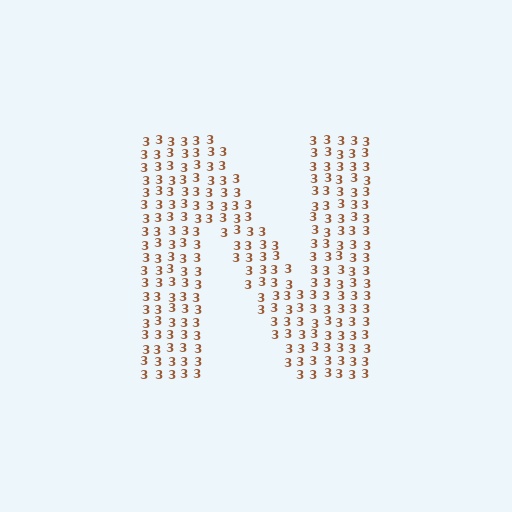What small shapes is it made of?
It is made of small digit 3's.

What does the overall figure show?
The overall figure shows the letter N.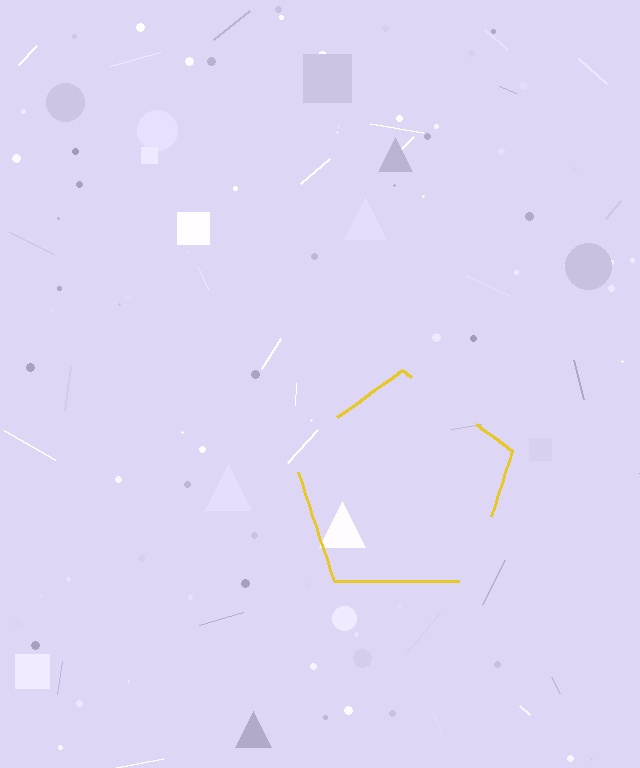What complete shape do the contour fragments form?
The contour fragments form a pentagon.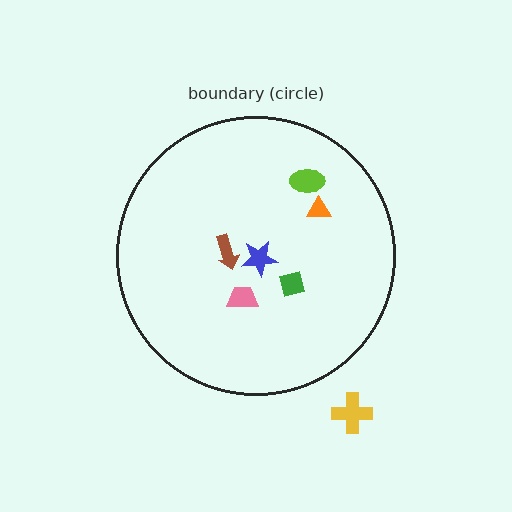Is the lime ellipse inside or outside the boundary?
Inside.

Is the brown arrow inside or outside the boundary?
Inside.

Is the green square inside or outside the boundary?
Inside.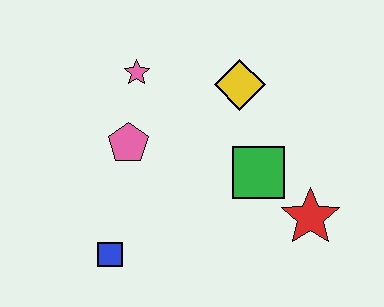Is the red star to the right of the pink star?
Yes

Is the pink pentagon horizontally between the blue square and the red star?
Yes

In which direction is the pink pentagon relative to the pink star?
The pink pentagon is below the pink star.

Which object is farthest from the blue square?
The yellow diamond is farthest from the blue square.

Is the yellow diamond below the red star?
No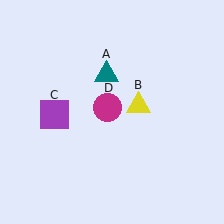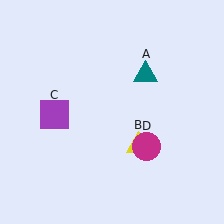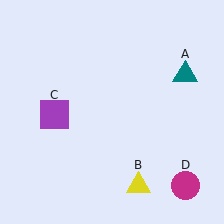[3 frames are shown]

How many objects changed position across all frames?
3 objects changed position: teal triangle (object A), yellow triangle (object B), magenta circle (object D).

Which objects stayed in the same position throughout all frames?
Purple square (object C) remained stationary.